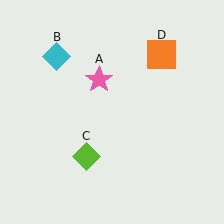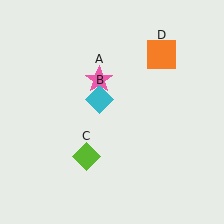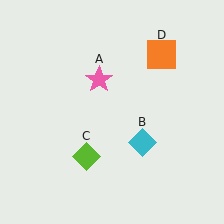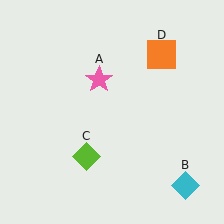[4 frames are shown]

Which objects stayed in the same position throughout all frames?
Pink star (object A) and lime diamond (object C) and orange square (object D) remained stationary.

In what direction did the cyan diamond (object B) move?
The cyan diamond (object B) moved down and to the right.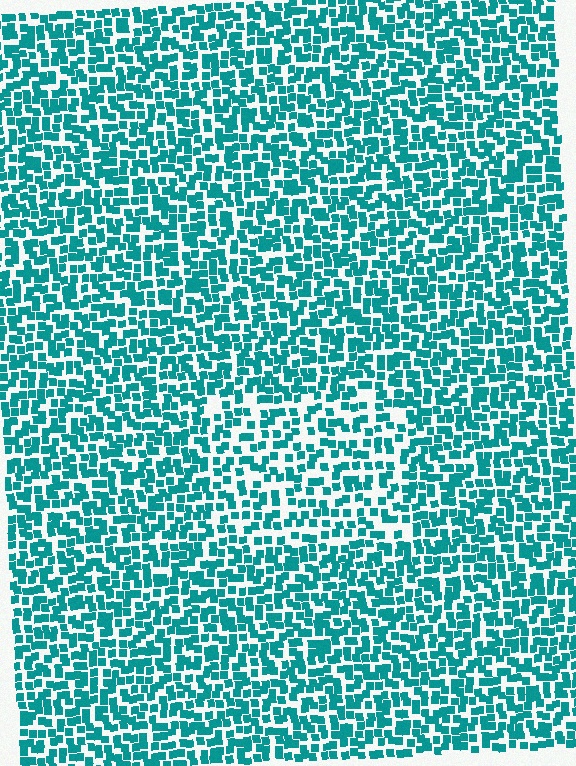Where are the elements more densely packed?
The elements are more densely packed outside the rectangle boundary.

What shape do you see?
I see a rectangle.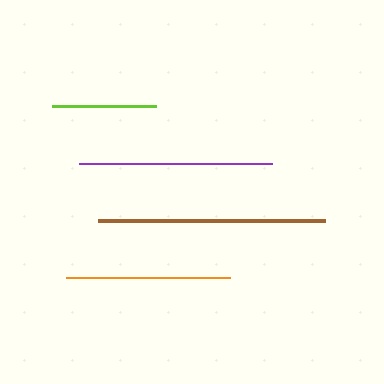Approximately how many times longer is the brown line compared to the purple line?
The brown line is approximately 1.2 times the length of the purple line.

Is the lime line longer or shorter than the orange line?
The orange line is longer than the lime line.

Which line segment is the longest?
The brown line is the longest at approximately 226 pixels.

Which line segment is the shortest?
The lime line is the shortest at approximately 105 pixels.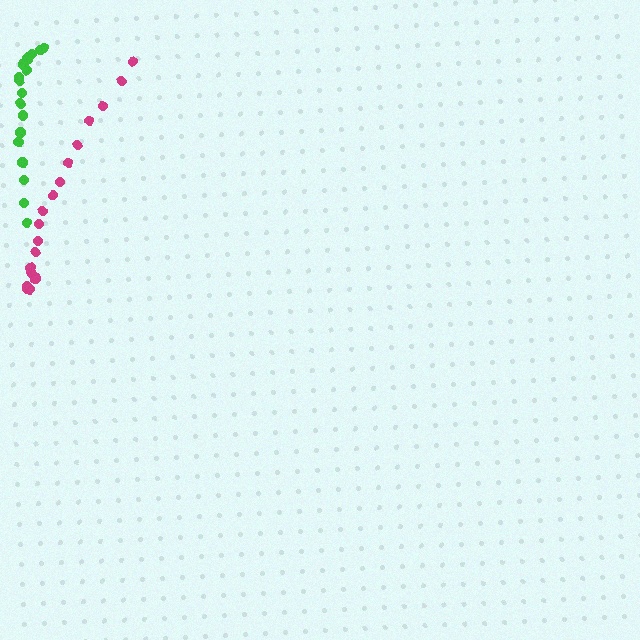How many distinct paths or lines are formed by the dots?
There are 2 distinct paths.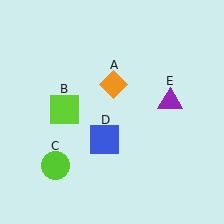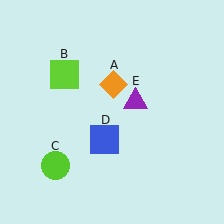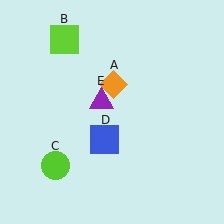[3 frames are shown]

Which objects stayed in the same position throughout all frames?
Orange diamond (object A) and lime circle (object C) and blue square (object D) remained stationary.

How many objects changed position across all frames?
2 objects changed position: lime square (object B), purple triangle (object E).